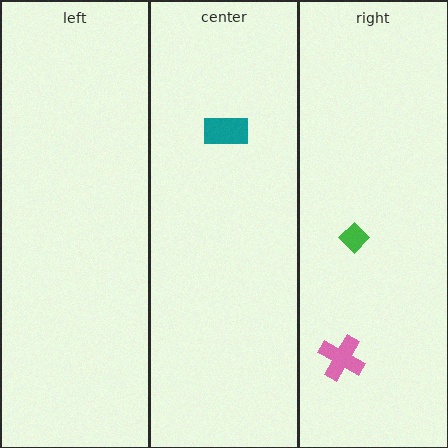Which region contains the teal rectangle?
The center region.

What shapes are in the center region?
The teal rectangle.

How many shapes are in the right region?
2.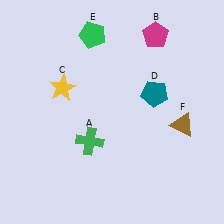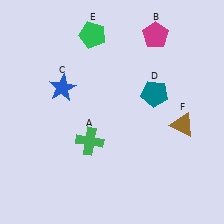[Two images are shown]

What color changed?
The star (C) changed from yellow in Image 1 to blue in Image 2.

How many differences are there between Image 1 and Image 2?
There is 1 difference between the two images.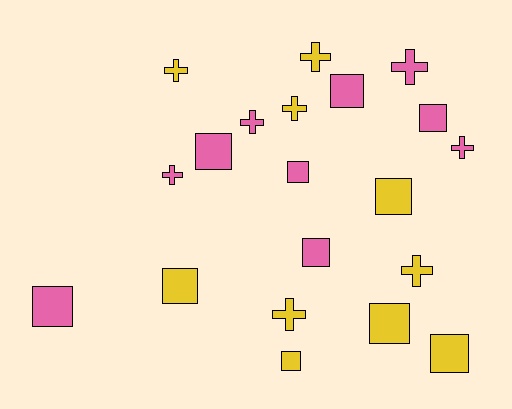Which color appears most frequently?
Yellow, with 10 objects.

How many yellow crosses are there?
There are 5 yellow crosses.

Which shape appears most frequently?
Square, with 11 objects.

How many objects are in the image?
There are 20 objects.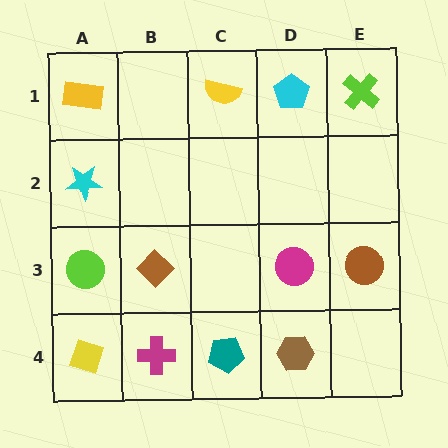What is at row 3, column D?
A magenta circle.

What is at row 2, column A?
A cyan star.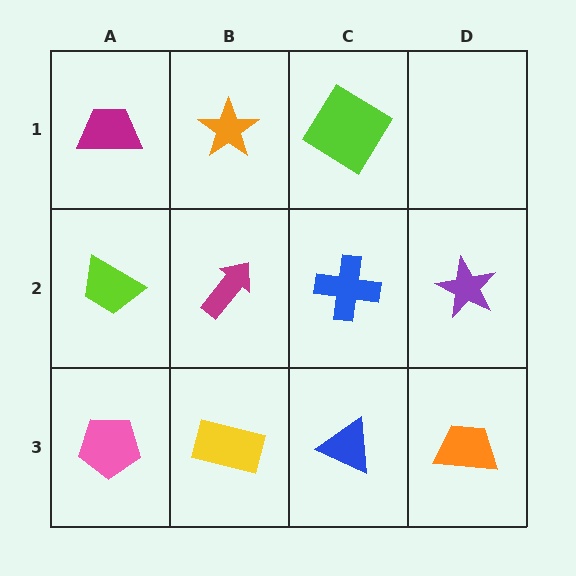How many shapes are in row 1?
3 shapes.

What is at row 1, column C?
A lime diamond.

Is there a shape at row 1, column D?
No, that cell is empty.